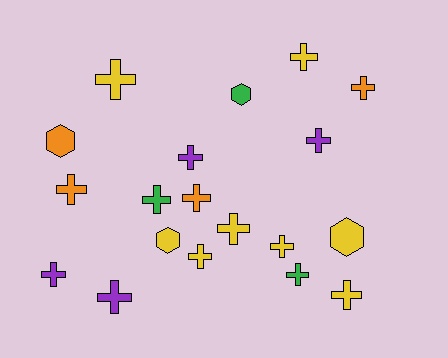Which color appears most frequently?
Yellow, with 8 objects.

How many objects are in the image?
There are 19 objects.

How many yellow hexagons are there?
There are 2 yellow hexagons.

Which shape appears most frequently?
Cross, with 15 objects.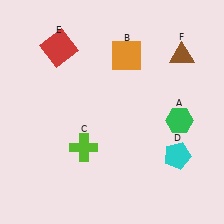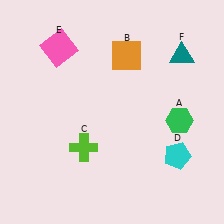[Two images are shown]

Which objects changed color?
E changed from red to pink. F changed from brown to teal.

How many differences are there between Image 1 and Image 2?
There are 2 differences between the two images.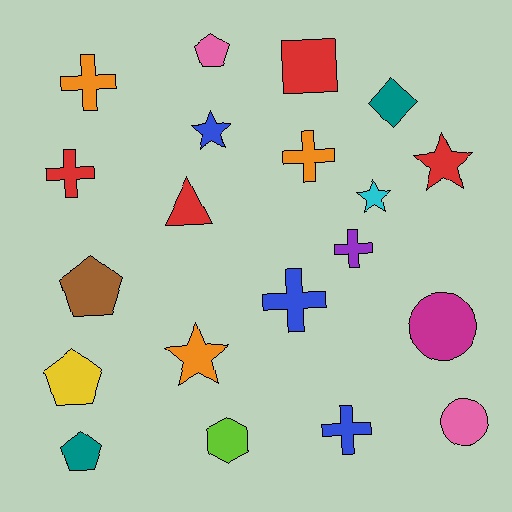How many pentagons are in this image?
There are 4 pentagons.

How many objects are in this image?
There are 20 objects.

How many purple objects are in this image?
There is 1 purple object.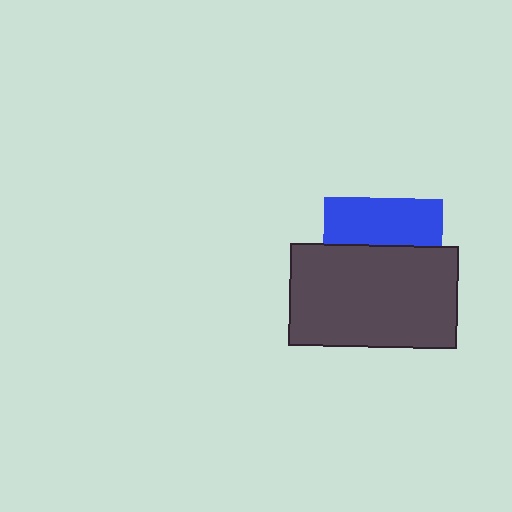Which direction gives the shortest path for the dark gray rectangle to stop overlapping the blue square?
Moving down gives the shortest separation.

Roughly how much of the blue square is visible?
A small part of it is visible (roughly 38%).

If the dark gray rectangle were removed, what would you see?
You would see the complete blue square.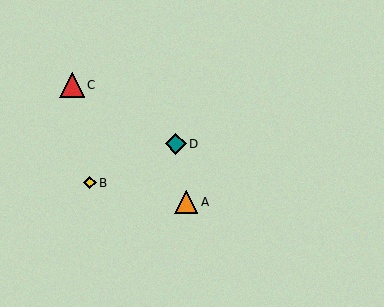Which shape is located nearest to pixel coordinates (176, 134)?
The teal diamond (labeled D) at (176, 144) is nearest to that location.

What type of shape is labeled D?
Shape D is a teal diamond.